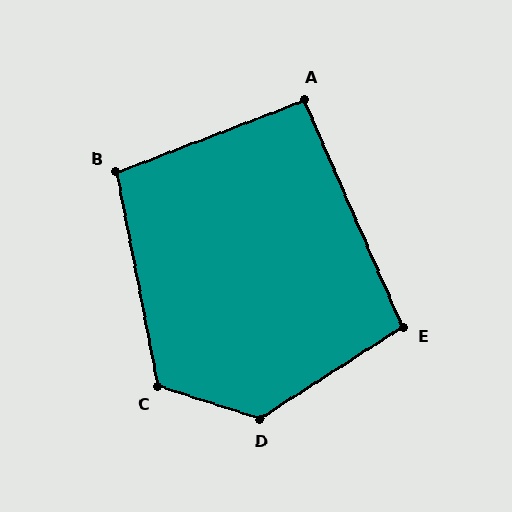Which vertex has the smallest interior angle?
A, at approximately 93 degrees.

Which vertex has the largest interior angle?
D, at approximately 129 degrees.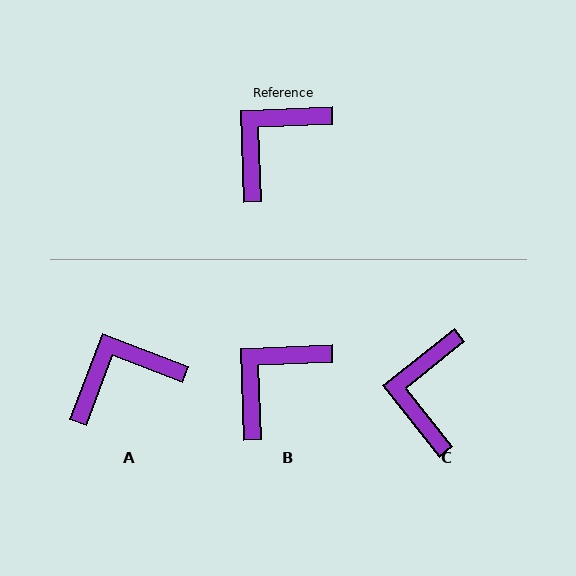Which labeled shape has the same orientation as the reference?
B.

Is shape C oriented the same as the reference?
No, it is off by about 36 degrees.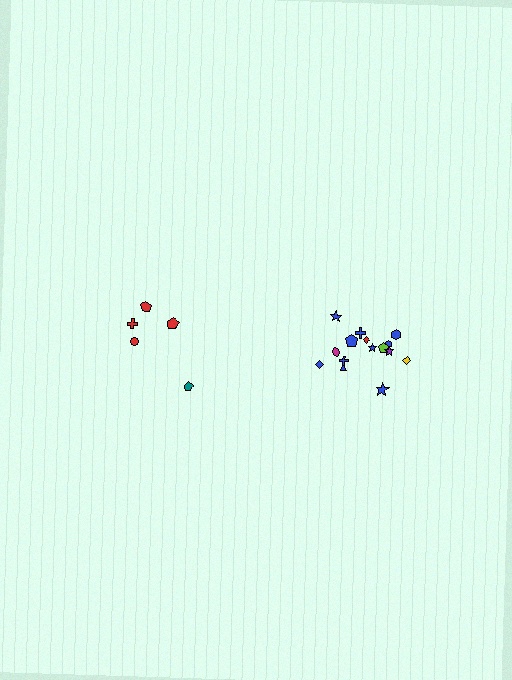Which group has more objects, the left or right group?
The right group.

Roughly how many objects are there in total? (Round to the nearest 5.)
Roughly 20 objects in total.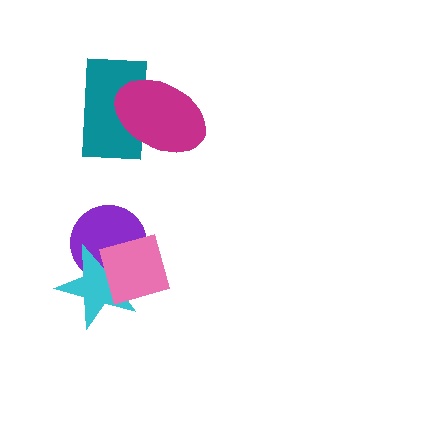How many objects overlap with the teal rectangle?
1 object overlaps with the teal rectangle.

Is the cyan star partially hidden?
Yes, it is partially covered by another shape.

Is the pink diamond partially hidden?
No, no other shape covers it.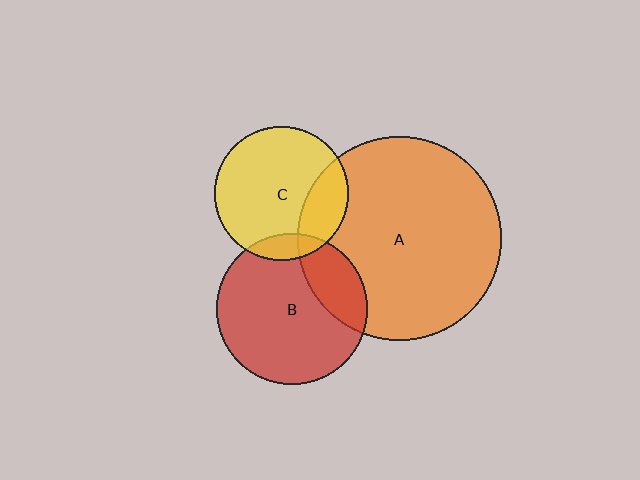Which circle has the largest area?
Circle A (orange).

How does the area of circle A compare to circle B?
Approximately 1.8 times.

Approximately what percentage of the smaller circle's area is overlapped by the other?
Approximately 10%.